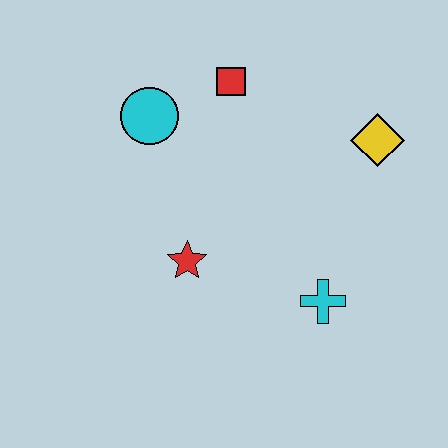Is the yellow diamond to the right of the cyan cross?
Yes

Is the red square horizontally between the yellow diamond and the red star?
Yes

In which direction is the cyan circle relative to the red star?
The cyan circle is above the red star.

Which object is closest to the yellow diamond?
The red square is closest to the yellow diamond.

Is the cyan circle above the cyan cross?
Yes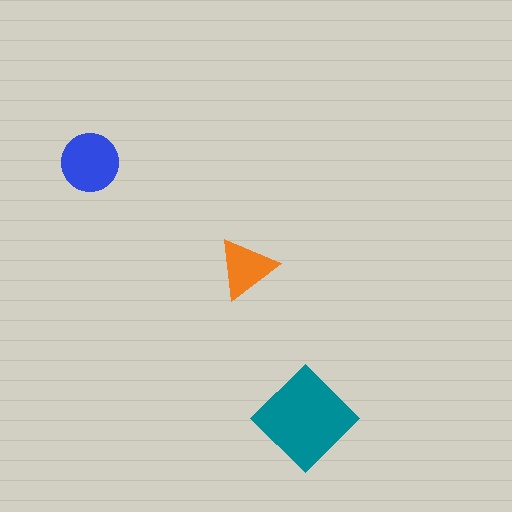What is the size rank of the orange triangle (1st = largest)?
3rd.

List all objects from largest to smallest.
The teal diamond, the blue circle, the orange triangle.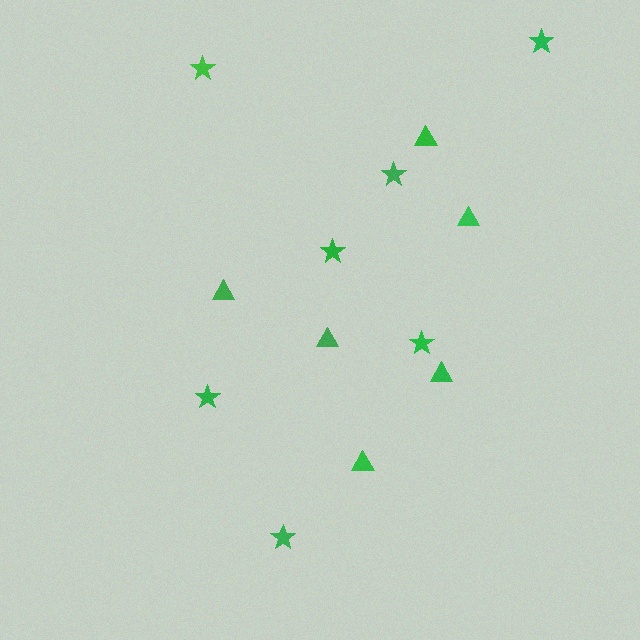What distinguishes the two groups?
There are 2 groups: one group of stars (7) and one group of triangles (6).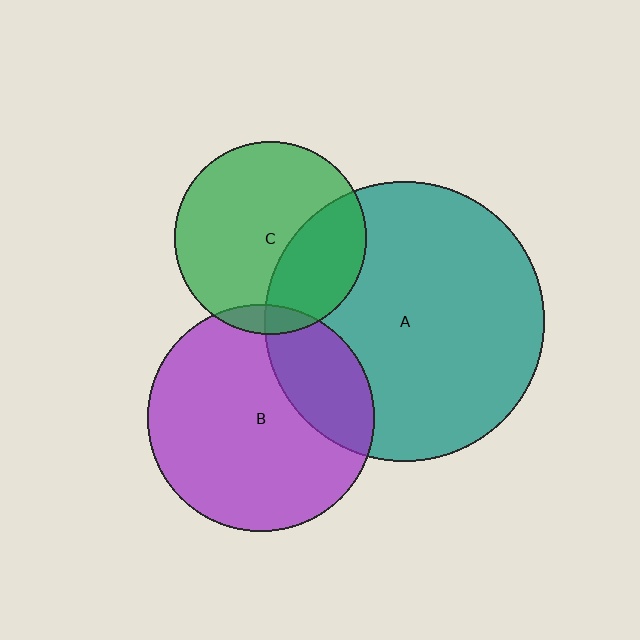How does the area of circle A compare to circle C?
Approximately 2.1 times.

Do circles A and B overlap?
Yes.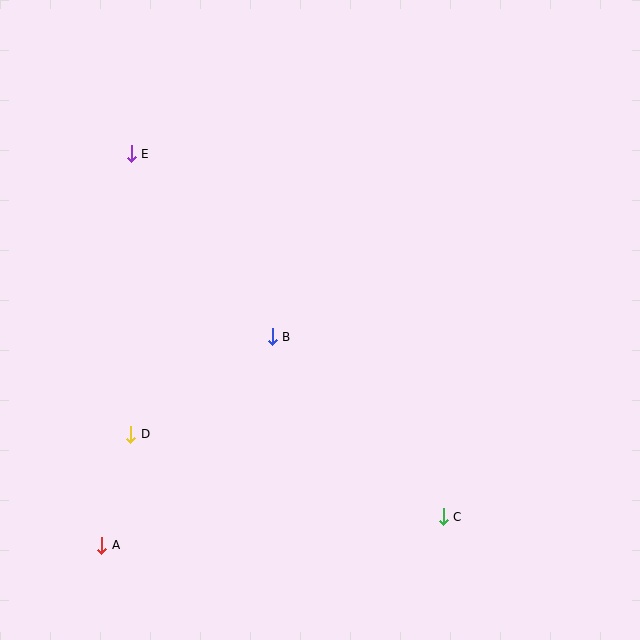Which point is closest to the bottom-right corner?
Point C is closest to the bottom-right corner.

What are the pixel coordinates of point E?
Point E is at (131, 154).